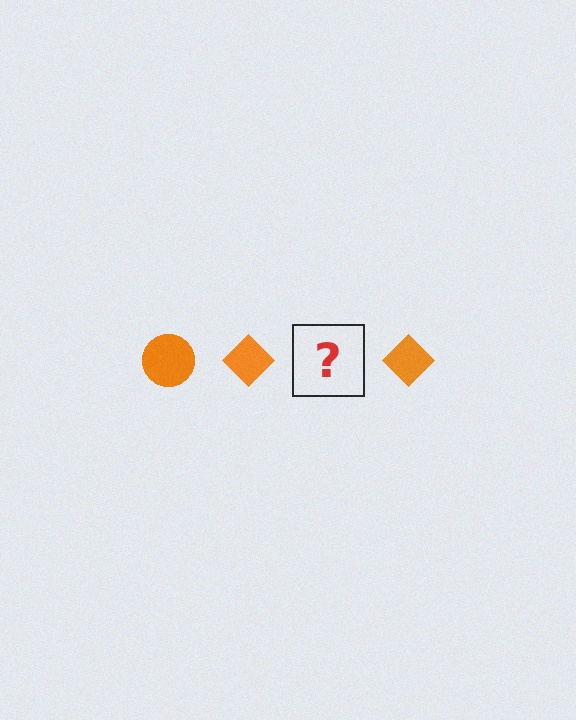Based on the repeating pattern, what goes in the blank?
The blank should be an orange circle.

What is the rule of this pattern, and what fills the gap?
The rule is that the pattern cycles through circle, diamond shapes in orange. The gap should be filled with an orange circle.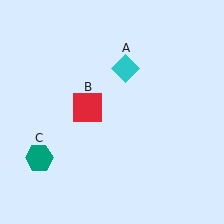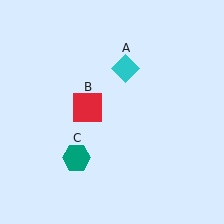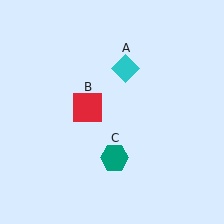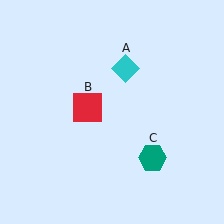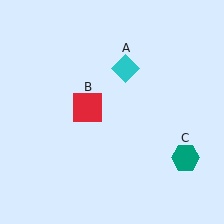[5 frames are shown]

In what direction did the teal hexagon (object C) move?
The teal hexagon (object C) moved right.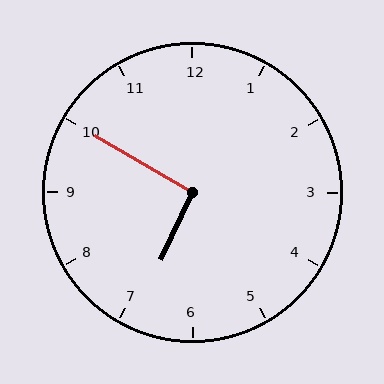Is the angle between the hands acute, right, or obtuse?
It is right.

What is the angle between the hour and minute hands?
Approximately 95 degrees.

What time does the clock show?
6:50.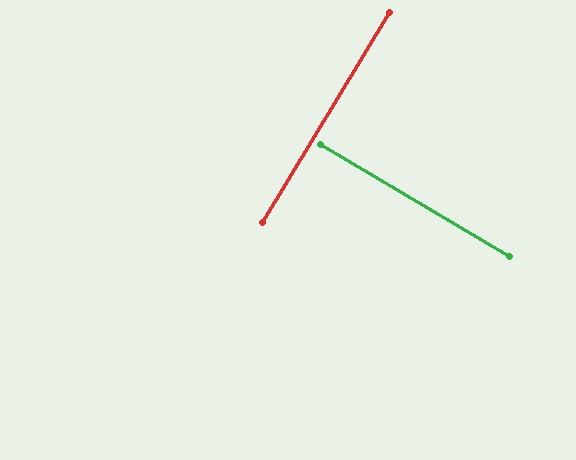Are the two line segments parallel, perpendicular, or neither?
Perpendicular — they meet at approximately 90°.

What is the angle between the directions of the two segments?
Approximately 90 degrees.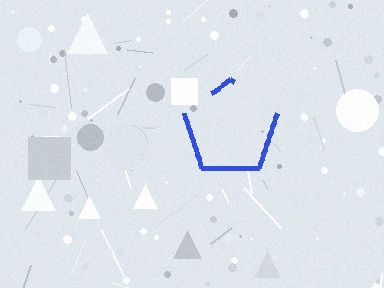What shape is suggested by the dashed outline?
The dashed outline suggests a pentagon.